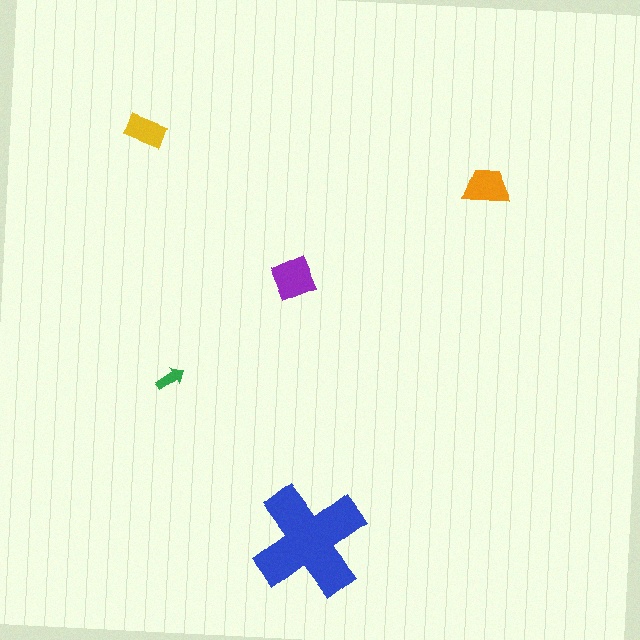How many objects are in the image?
There are 5 objects in the image.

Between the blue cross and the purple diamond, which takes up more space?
The blue cross.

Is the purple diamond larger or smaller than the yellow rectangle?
Larger.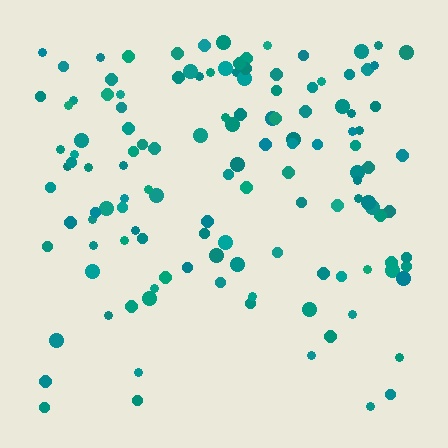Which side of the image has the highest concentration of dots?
The top.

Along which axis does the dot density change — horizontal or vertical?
Vertical.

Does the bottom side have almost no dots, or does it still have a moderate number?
Still a moderate number, just noticeably fewer than the top.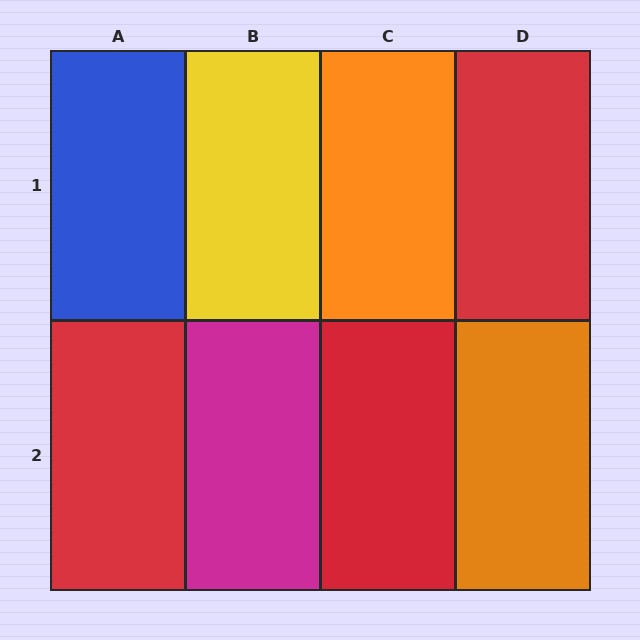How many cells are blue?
1 cell is blue.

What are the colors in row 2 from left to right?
Red, magenta, red, orange.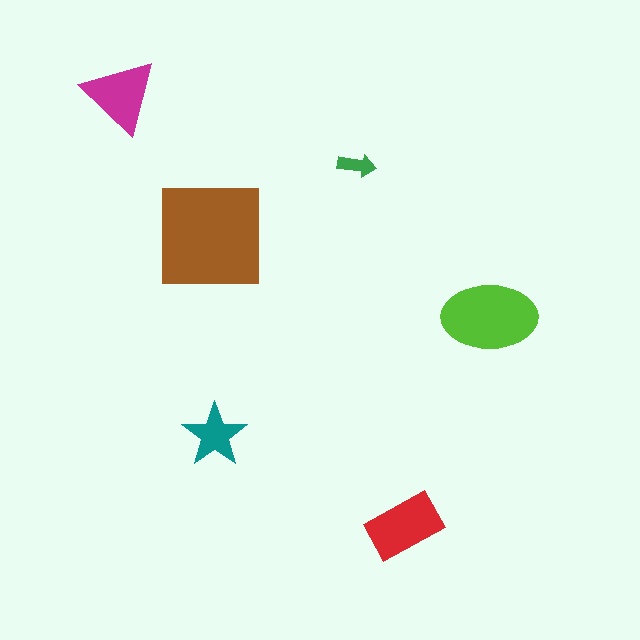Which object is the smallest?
The green arrow.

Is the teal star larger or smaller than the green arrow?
Larger.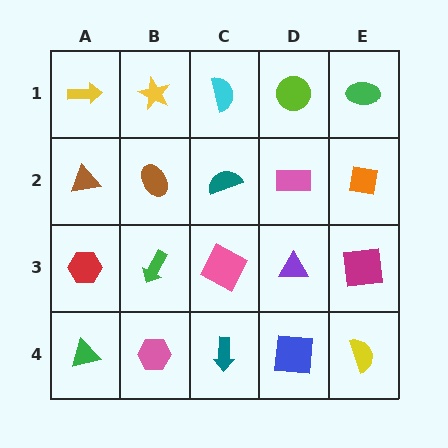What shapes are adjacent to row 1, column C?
A teal semicircle (row 2, column C), a yellow star (row 1, column B), a lime circle (row 1, column D).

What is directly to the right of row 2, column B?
A teal semicircle.